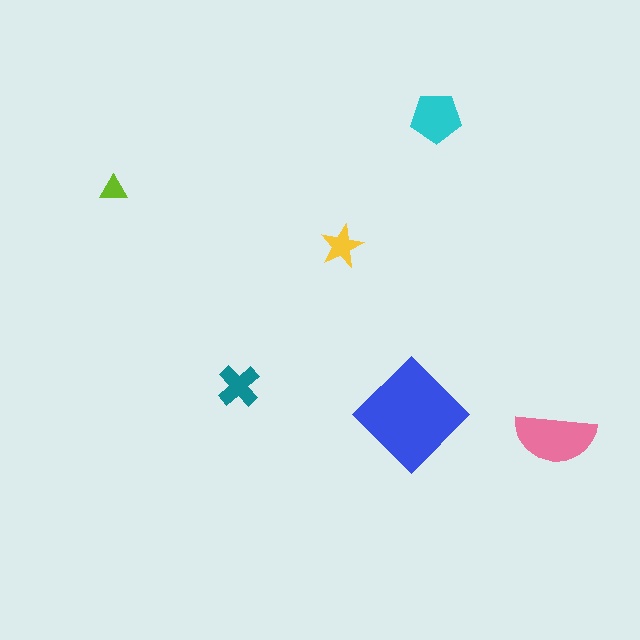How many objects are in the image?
There are 6 objects in the image.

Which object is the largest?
The blue diamond.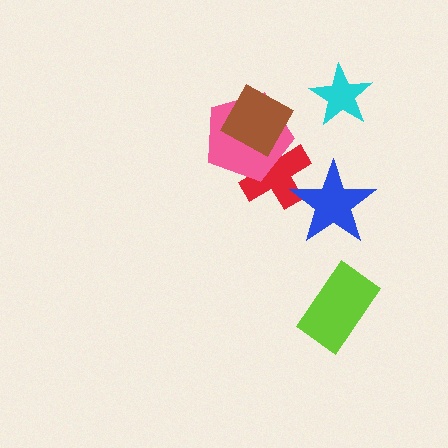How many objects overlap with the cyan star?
0 objects overlap with the cyan star.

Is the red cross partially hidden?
Yes, it is partially covered by another shape.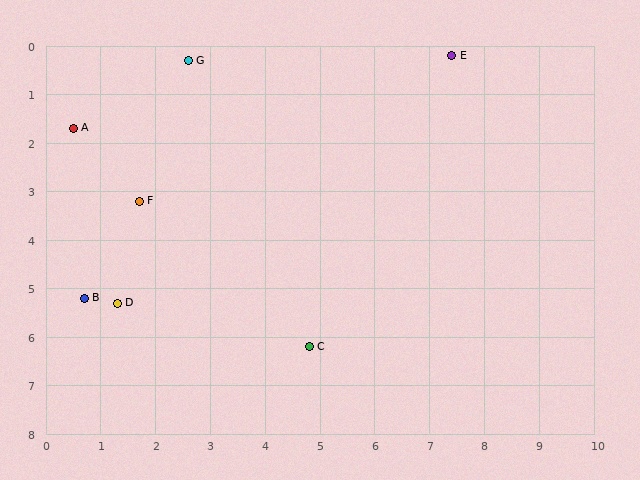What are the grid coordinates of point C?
Point C is at approximately (4.8, 6.2).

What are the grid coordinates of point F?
Point F is at approximately (1.7, 3.2).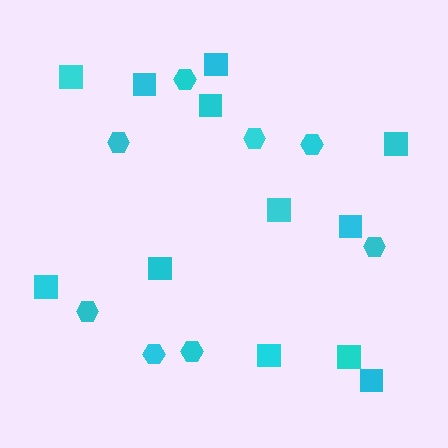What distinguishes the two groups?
There are 2 groups: one group of hexagons (8) and one group of squares (12).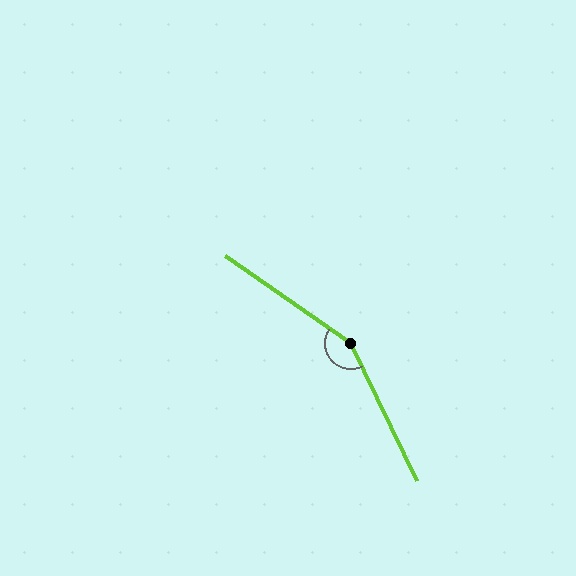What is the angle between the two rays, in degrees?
Approximately 150 degrees.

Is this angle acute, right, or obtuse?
It is obtuse.